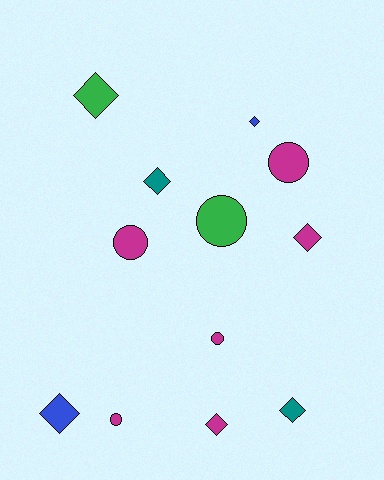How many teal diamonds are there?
There are 2 teal diamonds.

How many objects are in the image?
There are 12 objects.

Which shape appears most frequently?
Diamond, with 7 objects.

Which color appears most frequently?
Magenta, with 6 objects.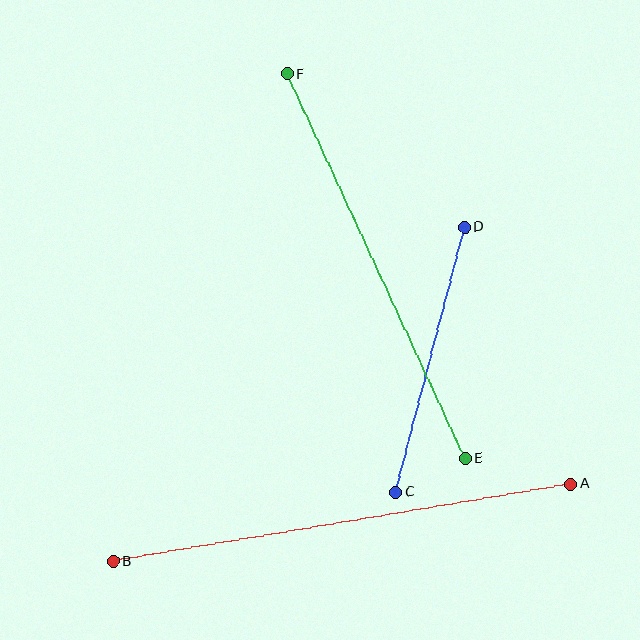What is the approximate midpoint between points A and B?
The midpoint is at approximately (342, 523) pixels.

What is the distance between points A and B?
The distance is approximately 464 pixels.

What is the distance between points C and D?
The distance is approximately 274 pixels.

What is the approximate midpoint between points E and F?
The midpoint is at approximately (376, 266) pixels.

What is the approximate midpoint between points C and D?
The midpoint is at approximately (430, 360) pixels.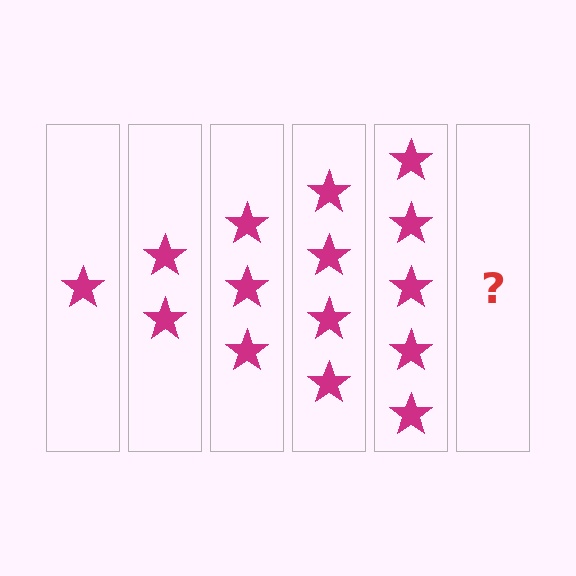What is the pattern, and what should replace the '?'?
The pattern is that each step adds one more star. The '?' should be 6 stars.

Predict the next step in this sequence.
The next step is 6 stars.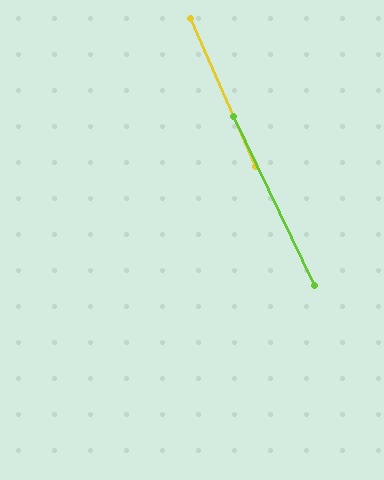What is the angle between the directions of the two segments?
Approximately 2 degrees.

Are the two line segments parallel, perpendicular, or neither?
Parallel — their directions differ by only 1.9°.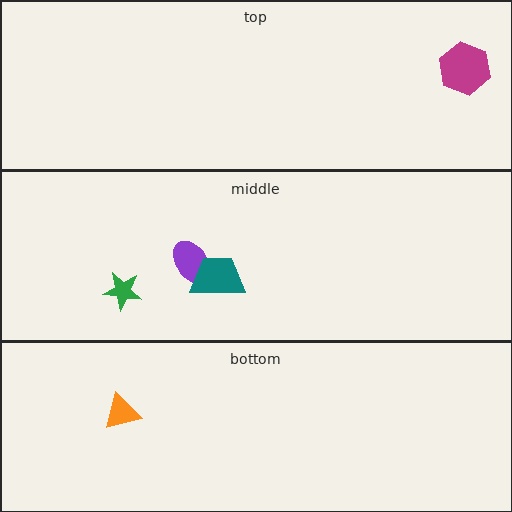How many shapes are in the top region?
1.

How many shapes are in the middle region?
3.